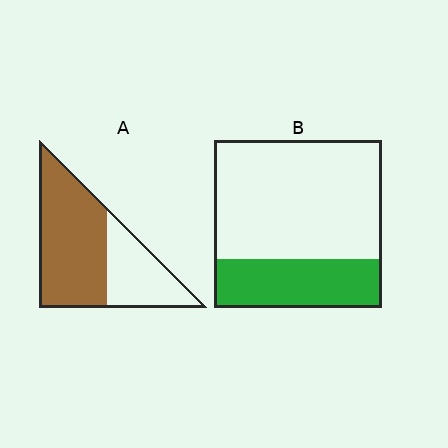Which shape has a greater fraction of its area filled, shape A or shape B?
Shape A.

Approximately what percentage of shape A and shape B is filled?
A is approximately 65% and B is approximately 30%.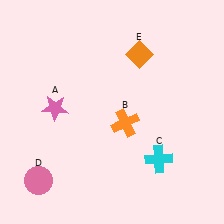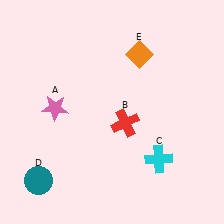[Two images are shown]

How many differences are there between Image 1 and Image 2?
There are 2 differences between the two images.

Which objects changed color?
B changed from orange to red. D changed from pink to teal.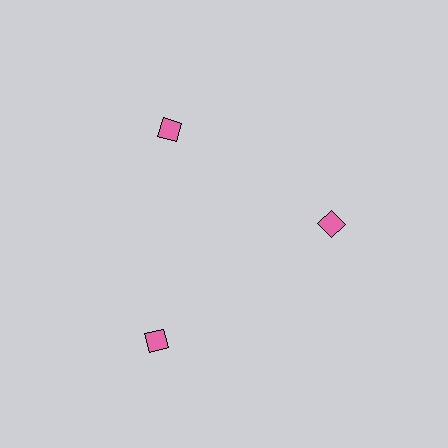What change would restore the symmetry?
The symmetry would be restored by moving it inward, back onto the ring so that all 3 diamonds sit at equal angles and equal distance from the center.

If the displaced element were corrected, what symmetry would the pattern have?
It would have 3-fold rotational symmetry — the pattern would map onto itself every 120 degrees.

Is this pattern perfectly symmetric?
No. The 3 pink diamonds are arranged in a ring, but one element near the 7 o'clock position is pushed outward from the center, breaking the 3-fold rotational symmetry.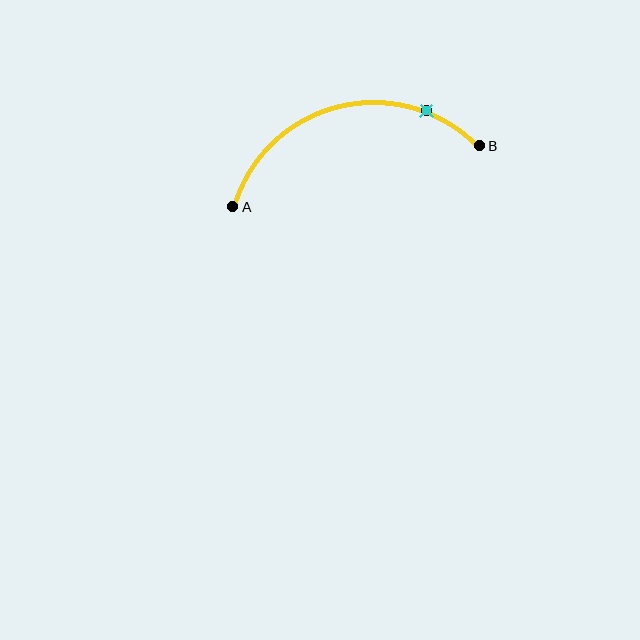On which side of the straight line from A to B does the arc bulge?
The arc bulges above the straight line connecting A and B.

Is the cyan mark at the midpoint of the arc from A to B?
No. The cyan mark lies on the arc but is closer to endpoint B. The arc midpoint would be at the point on the curve equidistant along the arc from both A and B.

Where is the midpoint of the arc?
The arc midpoint is the point on the curve farthest from the straight line joining A and B. It sits above that line.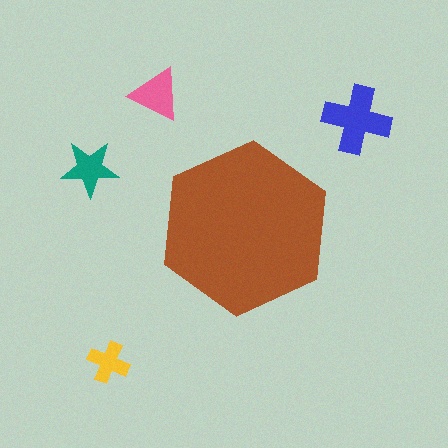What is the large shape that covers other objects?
A brown hexagon.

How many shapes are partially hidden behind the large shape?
0 shapes are partially hidden.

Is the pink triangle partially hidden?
No, the pink triangle is fully visible.